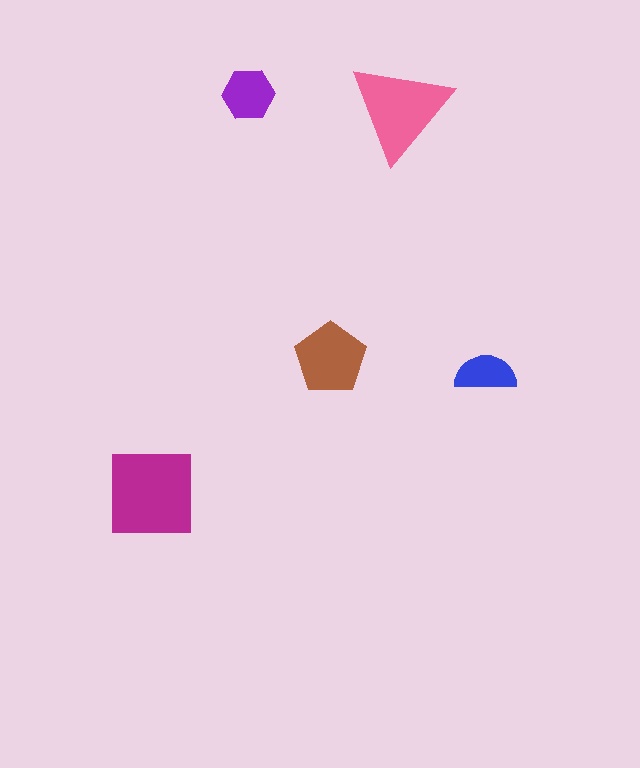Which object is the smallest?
The blue semicircle.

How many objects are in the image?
There are 5 objects in the image.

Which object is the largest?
The magenta square.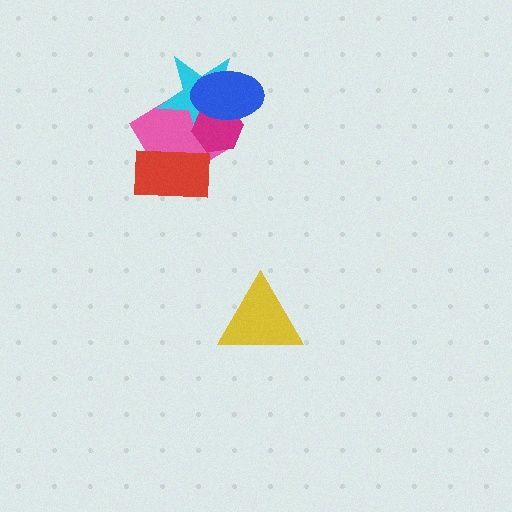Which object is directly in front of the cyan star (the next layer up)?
The magenta hexagon is directly in front of the cyan star.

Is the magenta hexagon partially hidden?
Yes, it is partially covered by another shape.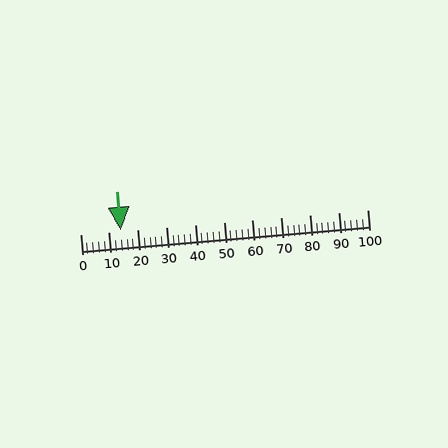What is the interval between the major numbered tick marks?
The major tick marks are spaced 10 units apart.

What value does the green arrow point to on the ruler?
The green arrow points to approximately 14.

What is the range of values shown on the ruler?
The ruler shows values from 0 to 100.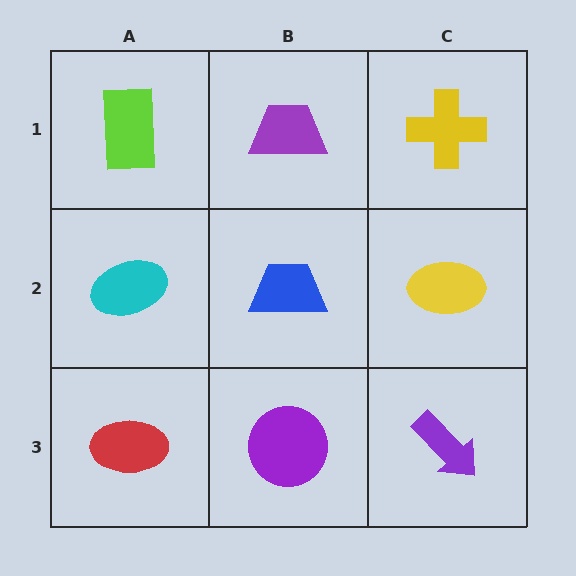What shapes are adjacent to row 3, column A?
A cyan ellipse (row 2, column A), a purple circle (row 3, column B).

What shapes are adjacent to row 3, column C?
A yellow ellipse (row 2, column C), a purple circle (row 3, column B).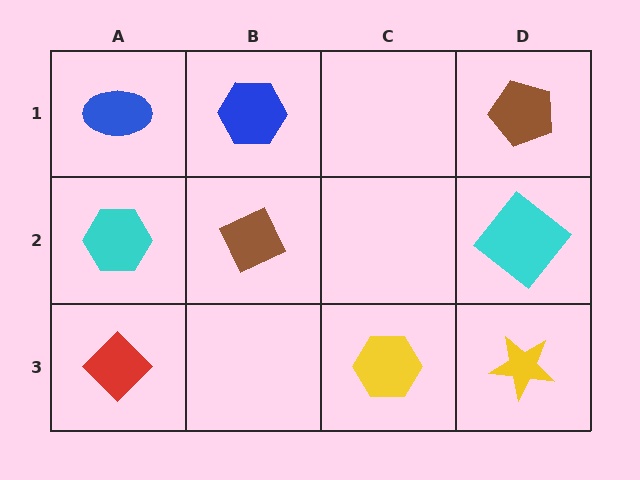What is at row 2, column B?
A brown diamond.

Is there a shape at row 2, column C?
No, that cell is empty.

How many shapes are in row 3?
3 shapes.